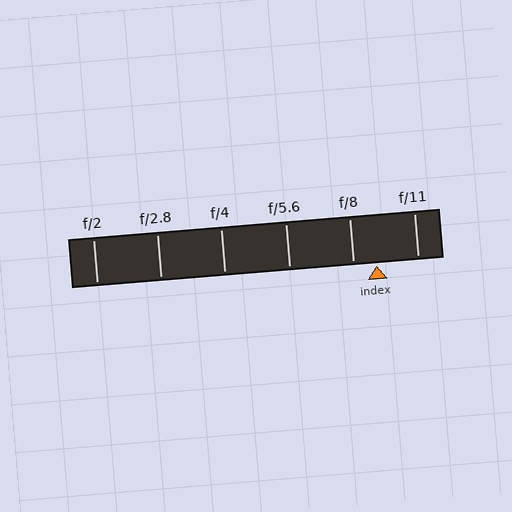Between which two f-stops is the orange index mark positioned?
The index mark is between f/8 and f/11.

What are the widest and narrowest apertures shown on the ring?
The widest aperture shown is f/2 and the narrowest is f/11.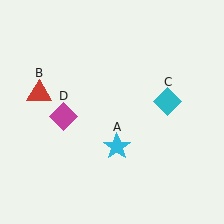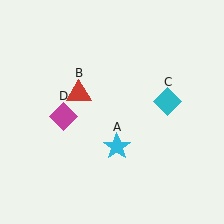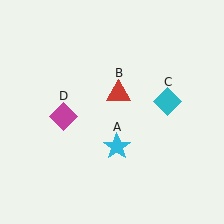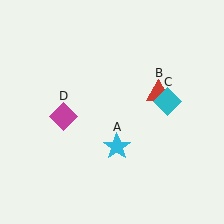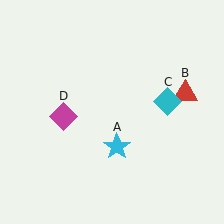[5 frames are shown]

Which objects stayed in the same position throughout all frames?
Cyan star (object A) and cyan diamond (object C) and magenta diamond (object D) remained stationary.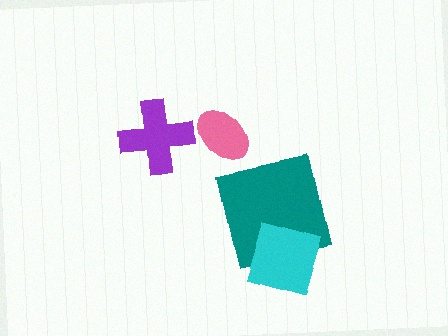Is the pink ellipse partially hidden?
No, no other shape covers it.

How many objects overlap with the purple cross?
0 objects overlap with the purple cross.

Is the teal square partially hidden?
Yes, it is partially covered by another shape.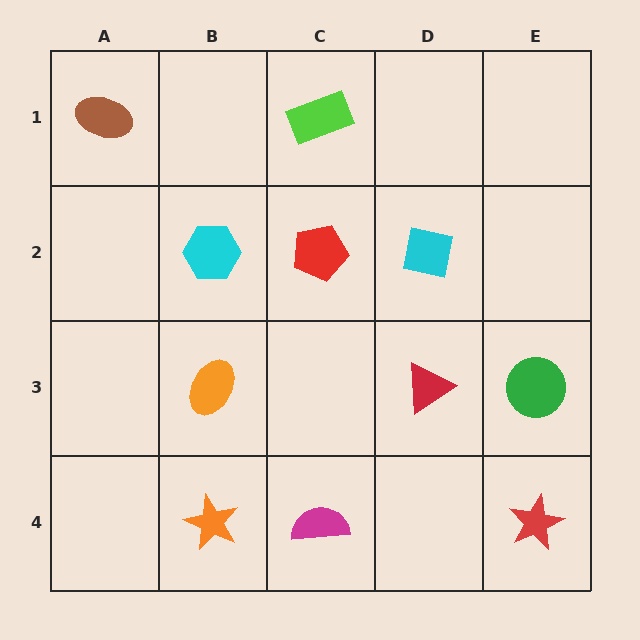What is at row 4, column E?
A red star.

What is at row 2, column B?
A cyan hexagon.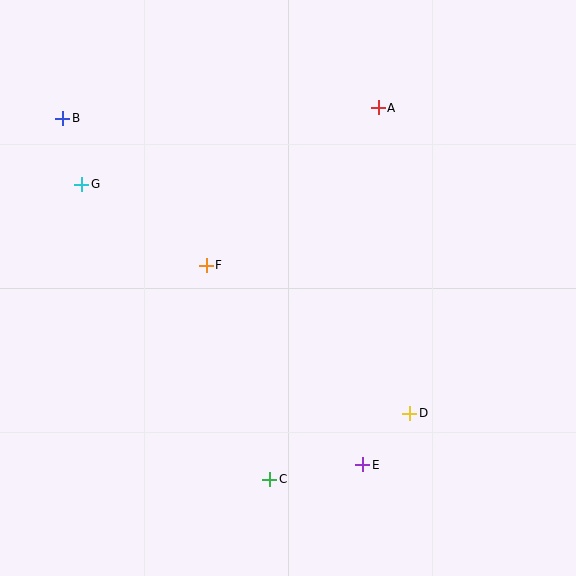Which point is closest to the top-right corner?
Point A is closest to the top-right corner.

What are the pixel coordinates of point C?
Point C is at (270, 479).